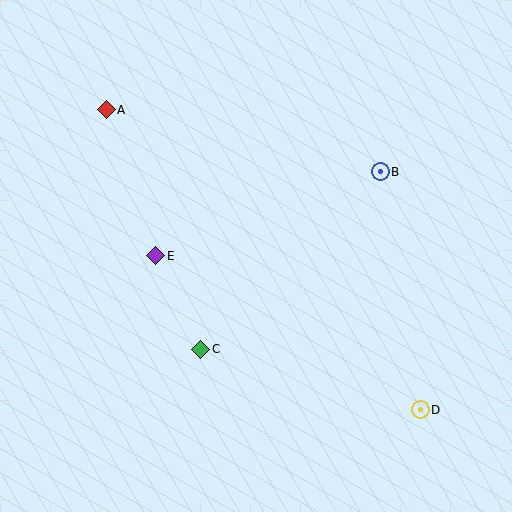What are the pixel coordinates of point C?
Point C is at (201, 349).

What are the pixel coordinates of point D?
Point D is at (420, 410).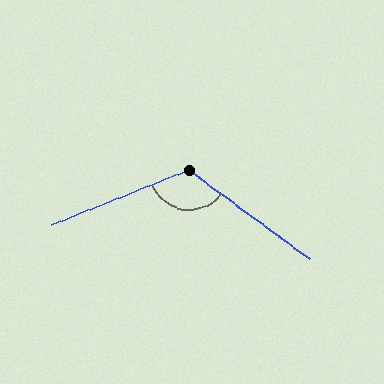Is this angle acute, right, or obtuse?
It is obtuse.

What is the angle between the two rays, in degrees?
Approximately 122 degrees.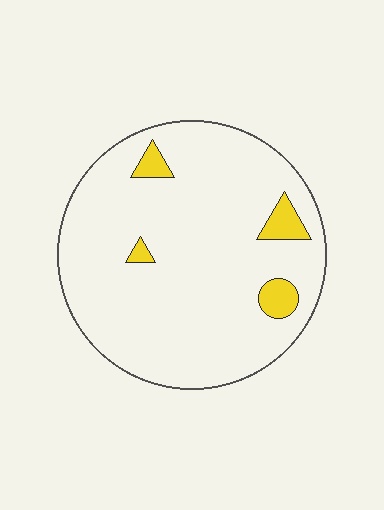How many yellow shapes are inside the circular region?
4.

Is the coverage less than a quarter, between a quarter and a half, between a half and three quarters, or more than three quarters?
Less than a quarter.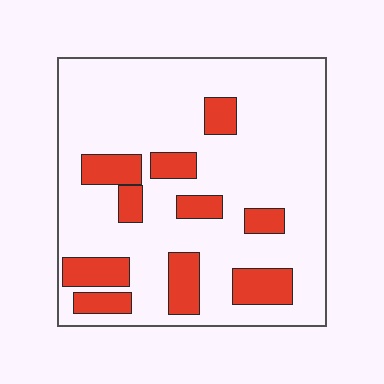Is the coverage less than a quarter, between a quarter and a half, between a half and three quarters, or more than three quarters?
Less than a quarter.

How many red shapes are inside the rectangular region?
10.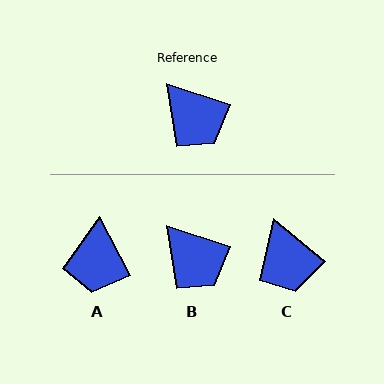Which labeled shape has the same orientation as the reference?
B.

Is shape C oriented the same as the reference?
No, it is off by about 22 degrees.